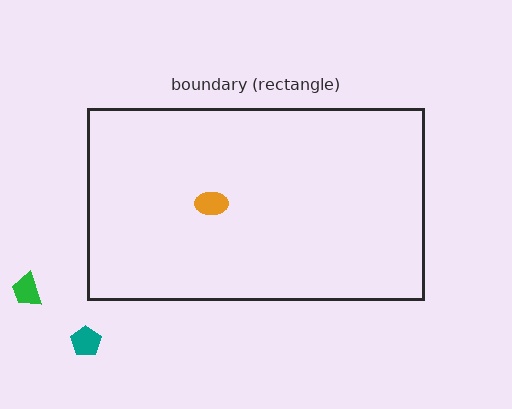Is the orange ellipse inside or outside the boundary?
Inside.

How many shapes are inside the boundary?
1 inside, 2 outside.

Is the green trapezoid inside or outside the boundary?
Outside.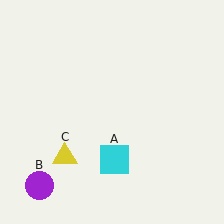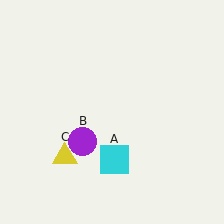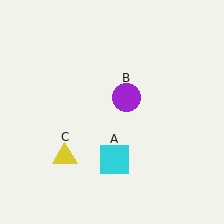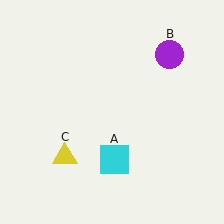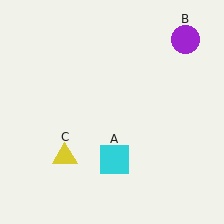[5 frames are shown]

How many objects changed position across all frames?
1 object changed position: purple circle (object B).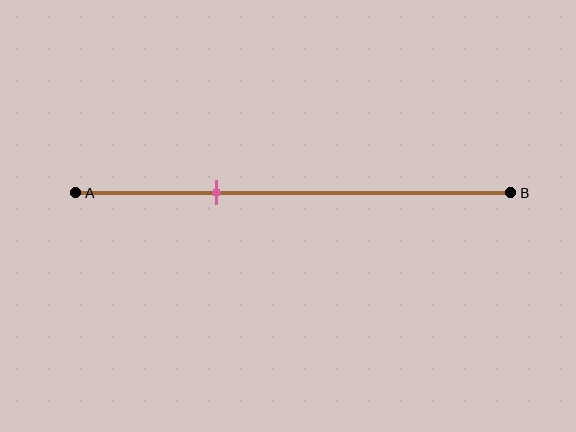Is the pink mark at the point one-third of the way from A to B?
Yes, the mark is approximately at the one-third point.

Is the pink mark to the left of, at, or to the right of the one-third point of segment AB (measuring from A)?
The pink mark is approximately at the one-third point of segment AB.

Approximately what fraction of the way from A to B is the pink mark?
The pink mark is approximately 30% of the way from A to B.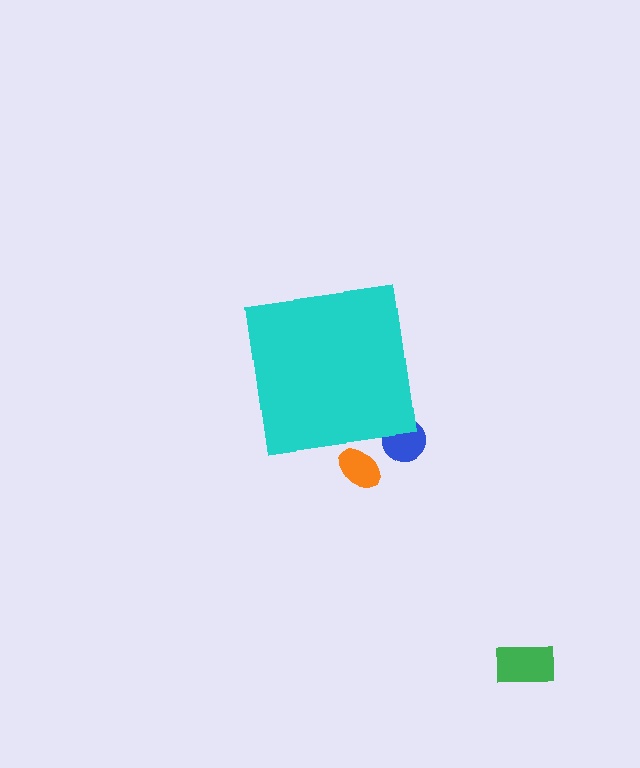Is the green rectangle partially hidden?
No, the green rectangle is fully visible.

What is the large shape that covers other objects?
A cyan square.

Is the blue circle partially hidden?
Yes, the blue circle is partially hidden behind the cyan square.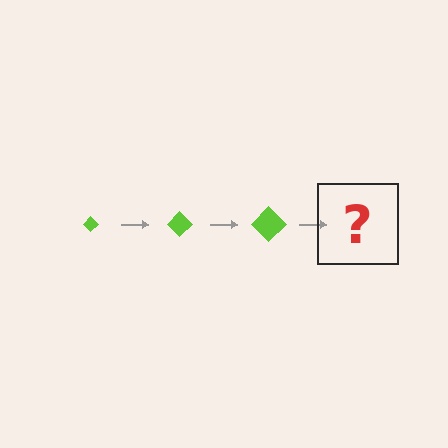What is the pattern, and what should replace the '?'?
The pattern is that the diamond gets progressively larger each step. The '?' should be a lime diamond, larger than the previous one.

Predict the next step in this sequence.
The next step is a lime diamond, larger than the previous one.